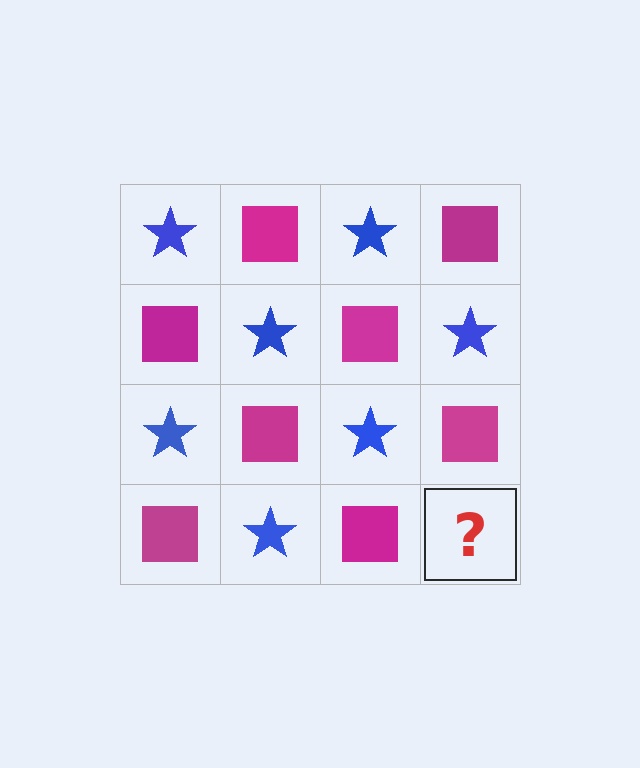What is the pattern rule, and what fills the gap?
The rule is that it alternates blue star and magenta square in a checkerboard pattern. The gap should be filled with a blue star.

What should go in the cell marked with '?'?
The missing cell should contain a blue star.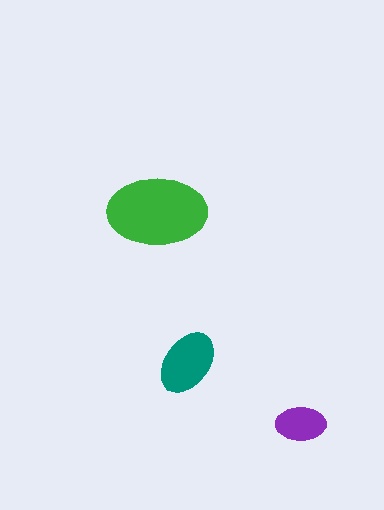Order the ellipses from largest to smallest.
the green one, the teal one, the purple one.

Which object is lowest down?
The purple ellipse is bottommost.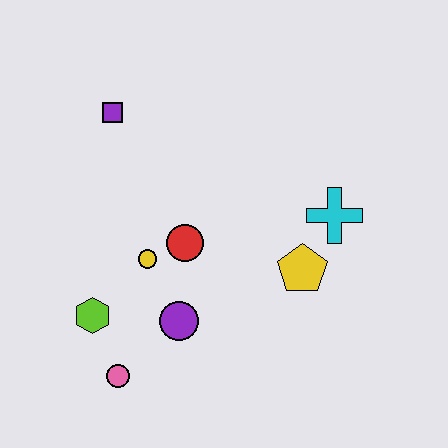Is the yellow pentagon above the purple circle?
Yes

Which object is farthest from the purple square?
The pink circle is farthest from the purple square.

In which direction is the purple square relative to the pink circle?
The purple square is above the pink circle.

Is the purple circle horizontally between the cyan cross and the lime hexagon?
Yes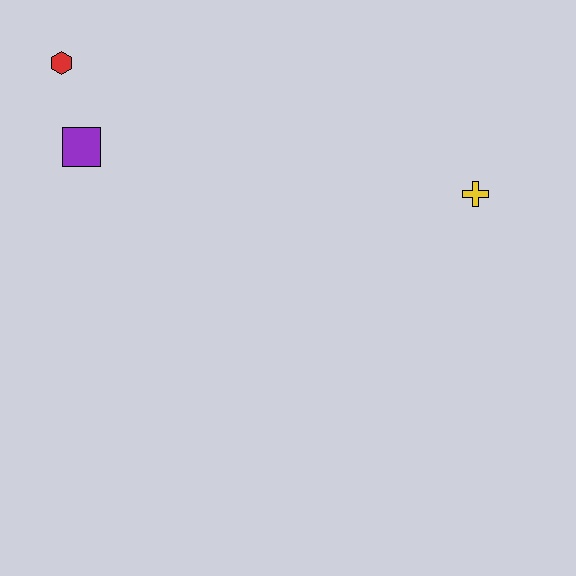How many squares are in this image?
There is 1 square.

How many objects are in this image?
There are 3 objects.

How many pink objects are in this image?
There are no pink objects.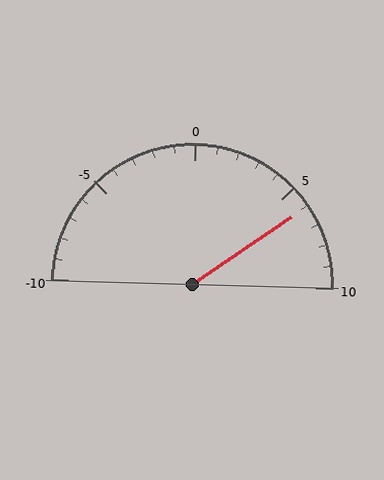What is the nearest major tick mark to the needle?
The nearest major tick mark is 5.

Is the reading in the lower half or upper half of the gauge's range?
The reading is in the upper half of the range (-10 to 10).